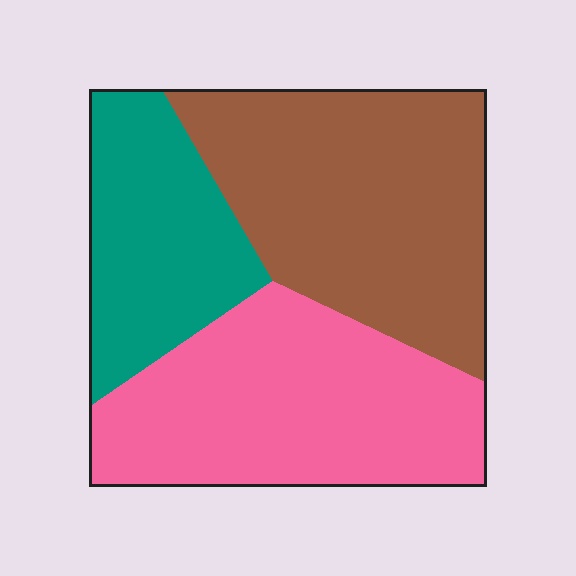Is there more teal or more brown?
Brown.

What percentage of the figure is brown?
Brown takes up about two fifths (2/5) of the figure.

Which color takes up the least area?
Teal, at roughly 25%.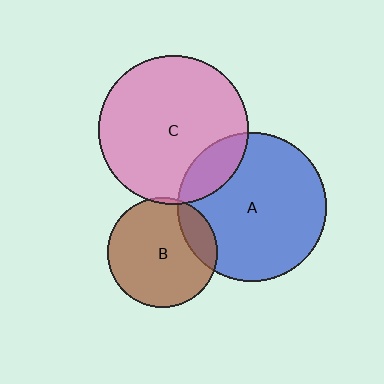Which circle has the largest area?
Circle C (pink).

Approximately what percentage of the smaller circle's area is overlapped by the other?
Approximately 15%.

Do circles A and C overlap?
Yes.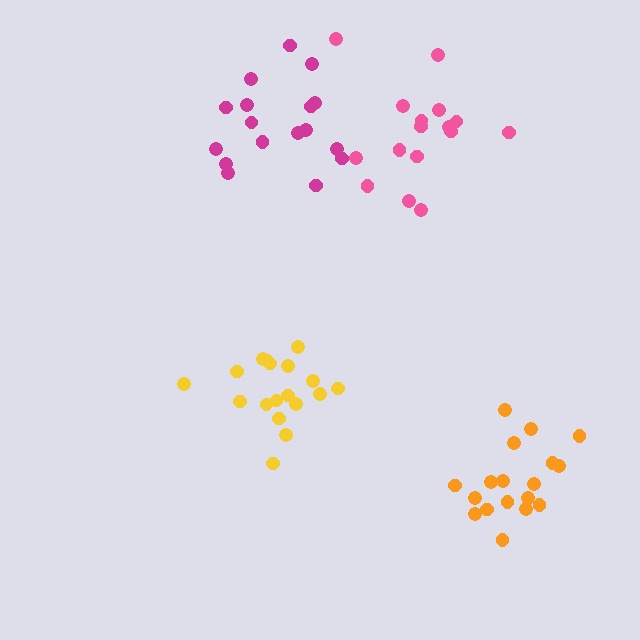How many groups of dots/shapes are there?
There are 4 groups.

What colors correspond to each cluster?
The clusters are colored: orange, magenta, yellow, pink.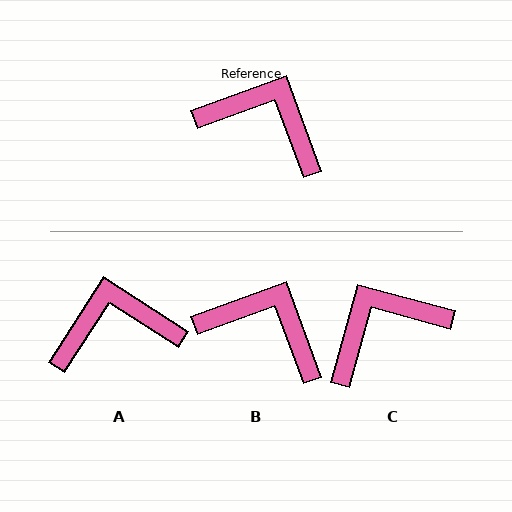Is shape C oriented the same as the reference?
No, it is off by about 55 degrees.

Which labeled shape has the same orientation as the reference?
B.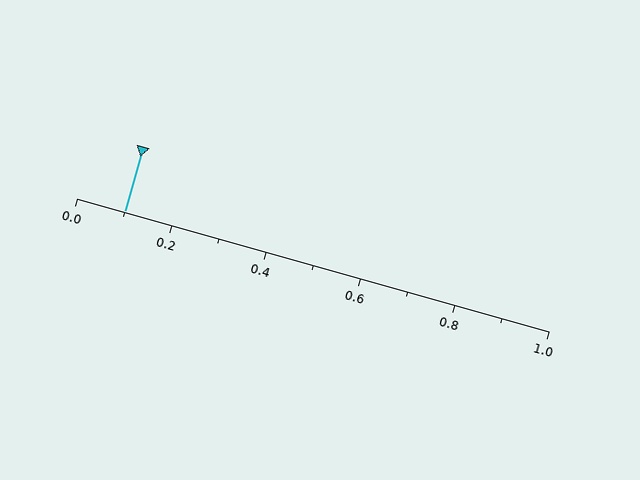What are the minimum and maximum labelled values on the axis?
The axis runs from 0.0 to 1.0.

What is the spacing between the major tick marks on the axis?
The major ticks are spaced 0.2 apart.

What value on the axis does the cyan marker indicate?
The marker indicates approximately 0.1.